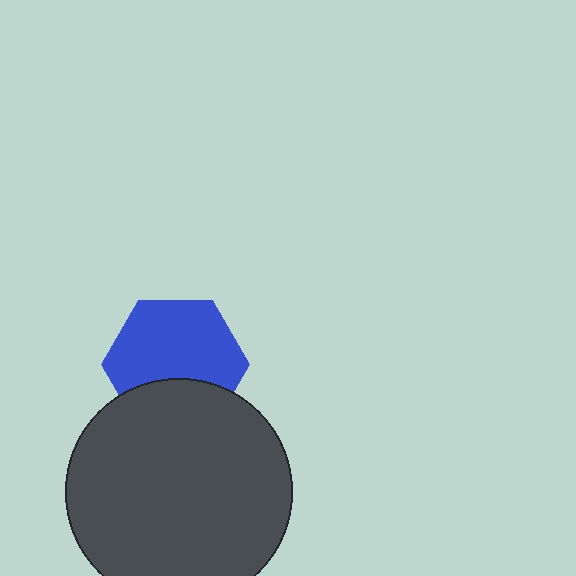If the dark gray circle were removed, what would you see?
You would see the complete blue hexagon.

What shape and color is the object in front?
The object in front is a dark gray circle.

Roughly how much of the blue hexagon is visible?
Most of it is visible (roughly 68%).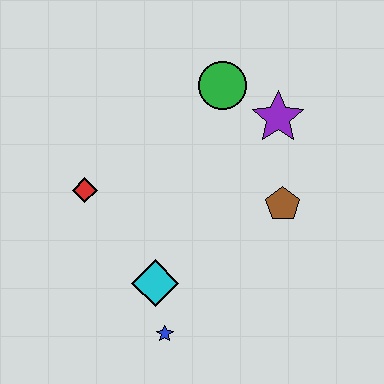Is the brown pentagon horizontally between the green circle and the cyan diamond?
No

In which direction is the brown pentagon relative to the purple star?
The brown pentagon is below the purple star.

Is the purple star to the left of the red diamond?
No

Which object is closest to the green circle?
The purple star is closest to the green circle.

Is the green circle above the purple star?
Yes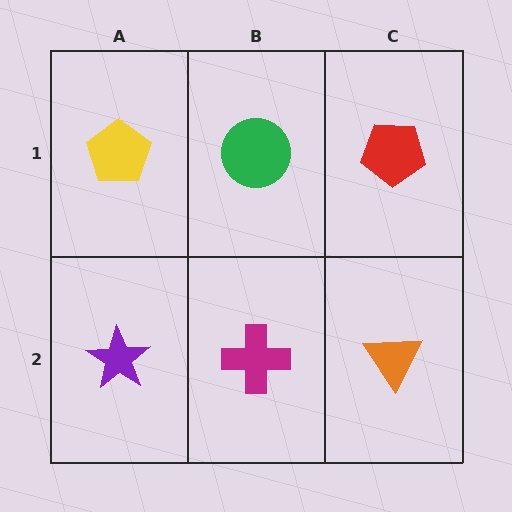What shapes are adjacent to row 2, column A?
A yellow pentagon (row 1, column A), a magenta cross (row 2, column B).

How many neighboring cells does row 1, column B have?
3.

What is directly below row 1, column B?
A magenta cross.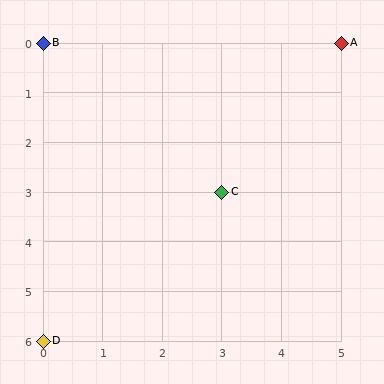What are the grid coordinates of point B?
Point B is at grid coordinates (0, 0).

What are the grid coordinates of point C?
Point C is at grid coordinates (3, 3).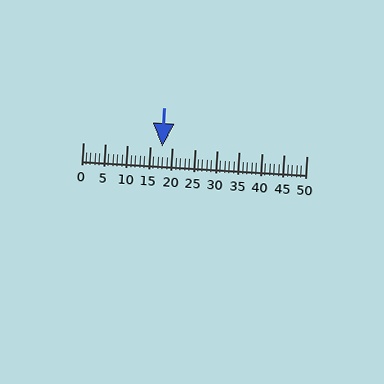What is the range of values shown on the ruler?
The ruler shows values from 0 to 50.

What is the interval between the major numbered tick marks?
The major tick marks are spaced 5 units apart.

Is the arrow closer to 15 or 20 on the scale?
The arrow is closer to 20.